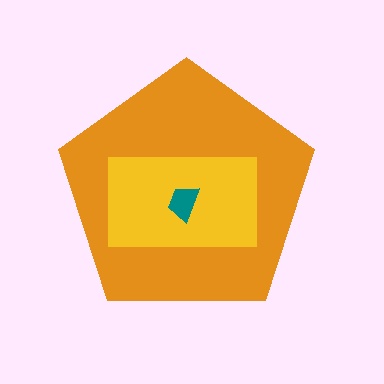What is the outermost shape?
The orange pentagon.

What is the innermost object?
The teal trapezoid.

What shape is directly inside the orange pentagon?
The yellow rectangle.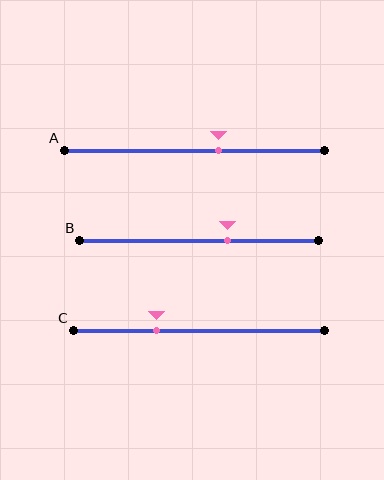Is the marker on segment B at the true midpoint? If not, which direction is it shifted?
No, the marker on segment B is shifted to the right by about 12% of the segment length.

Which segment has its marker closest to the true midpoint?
Segment A has its marker closest to the true midpoint.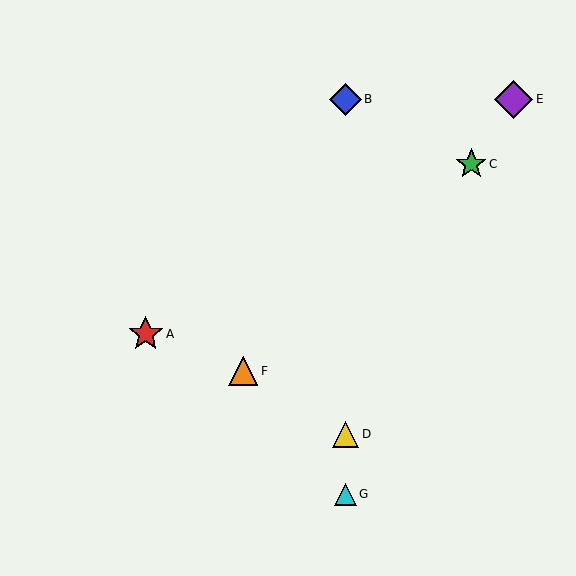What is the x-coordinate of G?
Object G is at x≈346.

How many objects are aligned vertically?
3 objects (B, D, G) are aligned vertically.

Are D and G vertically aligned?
Yes, both are at x≈346.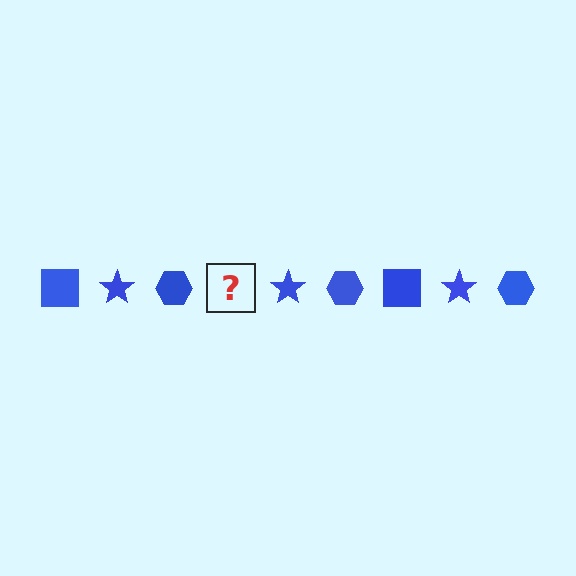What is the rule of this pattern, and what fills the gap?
The rule is that the pattern cycles through square, star, hexagon shapes in blue. The gap should be filled with a blue square.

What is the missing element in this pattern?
The missing element is a blue square.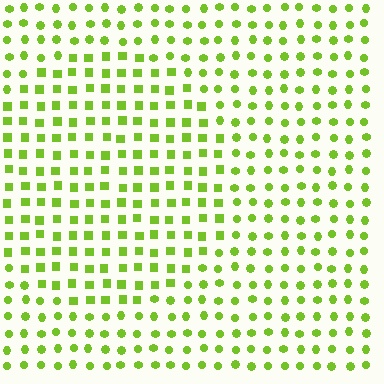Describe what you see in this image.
The image is filled with small lime elements arranged in a uniform grid. A circle-shaped region contains squares, while the surrounding area contains circles. The boundary is defined purely by the change in element shape.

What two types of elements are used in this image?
The image uses squares inside the circle region and circles outside it.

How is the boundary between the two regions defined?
The boundary is defined by a change in element shape: squares inside vs. circles outside. All elements share the same color and spacing.